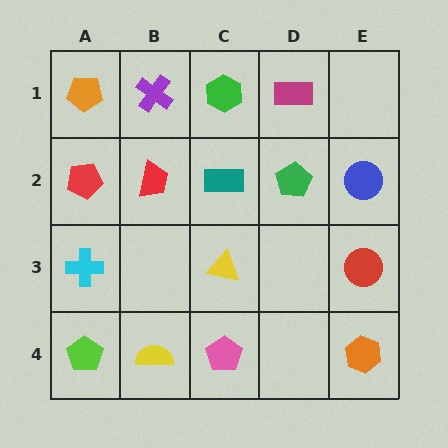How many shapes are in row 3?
3 shapes.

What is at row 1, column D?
A magenta rectangle.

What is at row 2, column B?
A red trapezoid.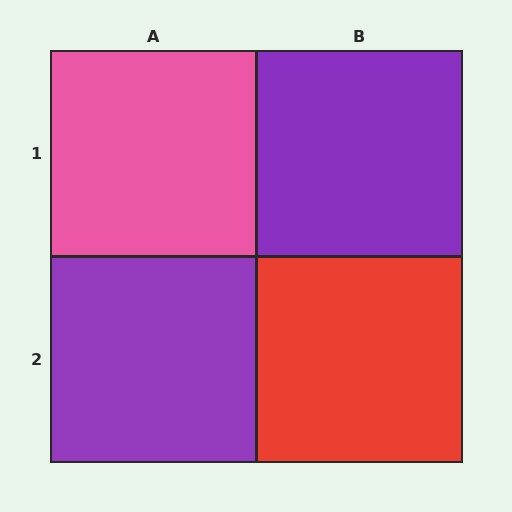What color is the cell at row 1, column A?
Pink.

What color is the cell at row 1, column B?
Purple.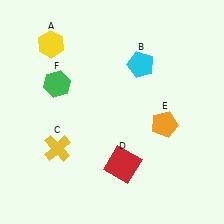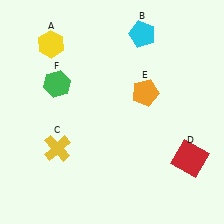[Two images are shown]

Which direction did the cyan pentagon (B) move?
The cyan pentagon (B) moved up.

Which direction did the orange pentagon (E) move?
The orange pentagon (E) moved up.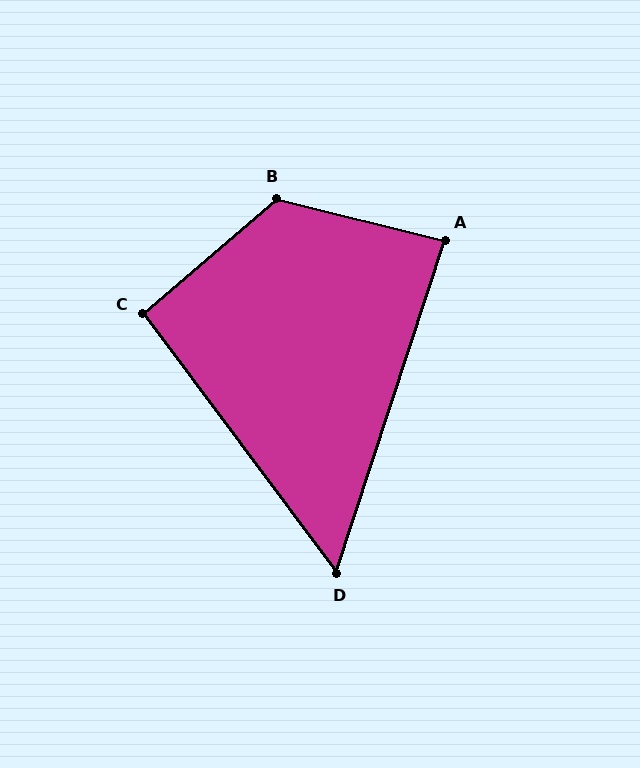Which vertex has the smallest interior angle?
D, at approximately 55 degrees.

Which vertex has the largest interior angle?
B, at approximately 125 degrees.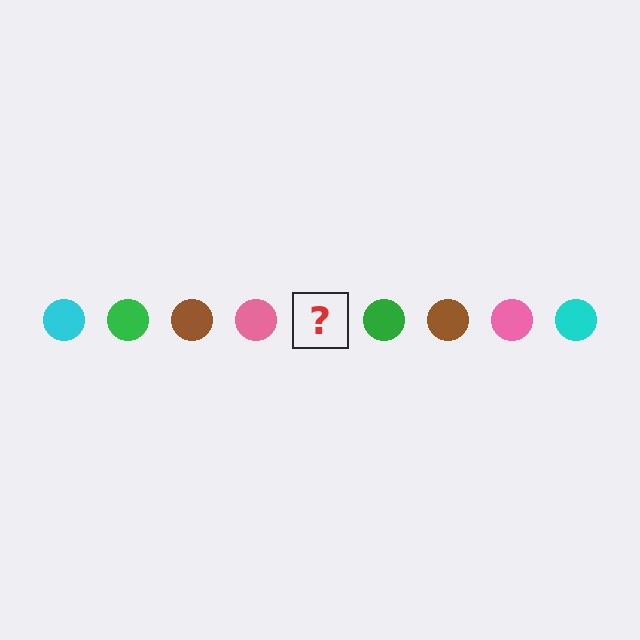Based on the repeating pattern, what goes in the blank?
The blank should be a cyan circle.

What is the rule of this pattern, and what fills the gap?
The rule is that the pattern cycles through cyan, green, brown, pink circles. The gap should be filled with a cyan circle.